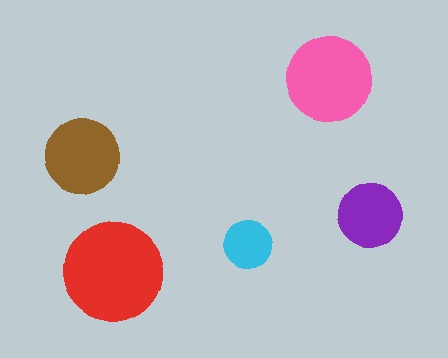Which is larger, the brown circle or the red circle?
The red one.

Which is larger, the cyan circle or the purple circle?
The purple one.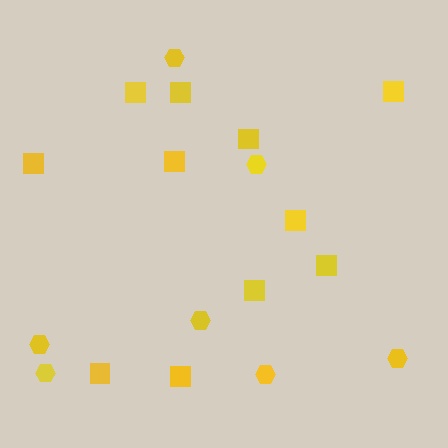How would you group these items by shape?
There are 2 groups: one group of squares (11) and one group of hexagons (7).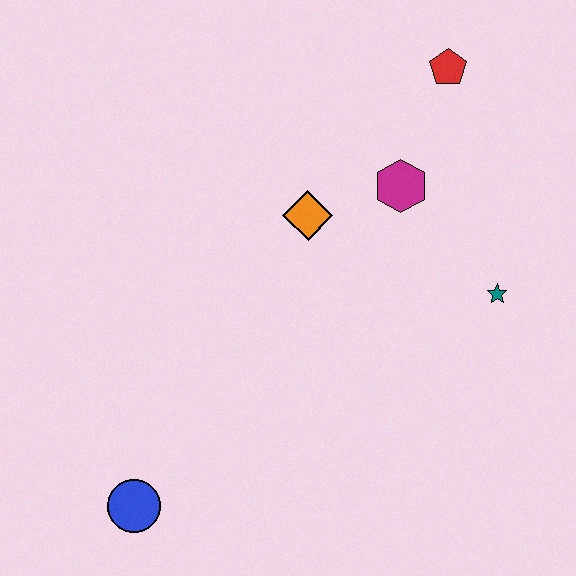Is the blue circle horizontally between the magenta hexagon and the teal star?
No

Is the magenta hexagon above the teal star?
Yes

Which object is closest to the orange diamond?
The magenta hexagon is closest to the orange diamond.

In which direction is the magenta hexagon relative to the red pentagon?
The magenta hexagon is below the red pentagon.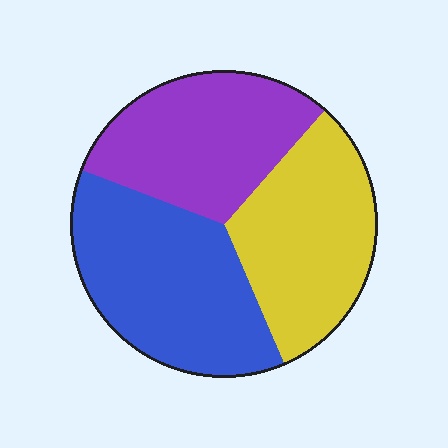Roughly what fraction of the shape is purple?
Purple covers about 30% of the shape.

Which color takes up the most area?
Blue, at roughly 35%.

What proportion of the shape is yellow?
Yellow covers 32% of the shape.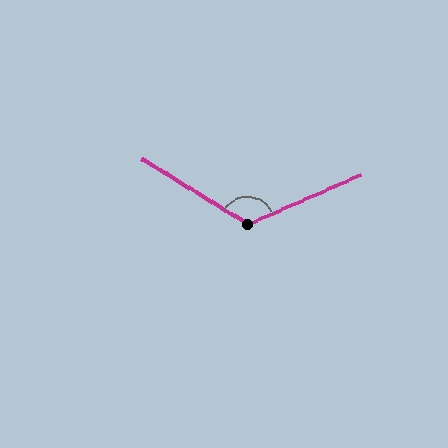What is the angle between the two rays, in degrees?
Approximately 125 degrees.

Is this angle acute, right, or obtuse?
It is obtuse.